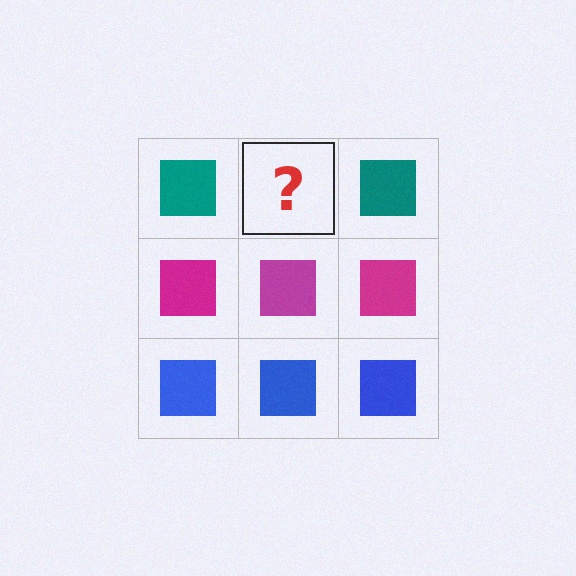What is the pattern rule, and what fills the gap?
The rule is that each row has a consistent color. The gap should be filled with a teal square.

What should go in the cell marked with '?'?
The missing cell should contain a teal square.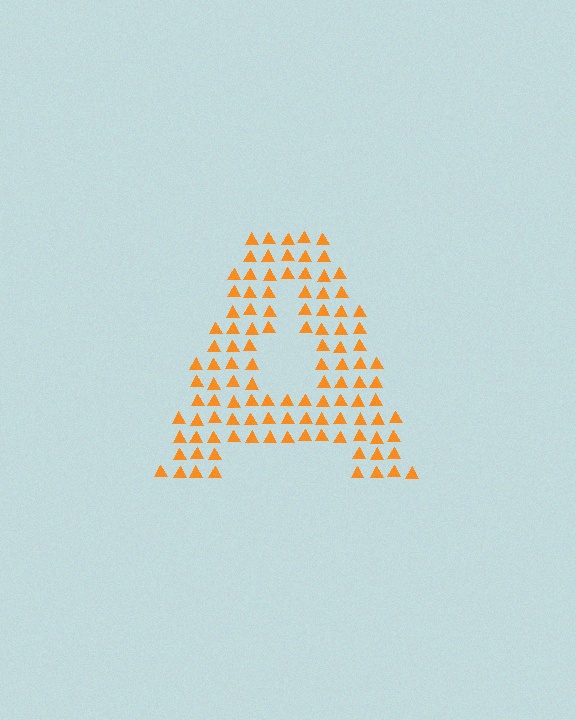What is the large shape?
The large shape is the letter A.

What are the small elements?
The small elements are triangles.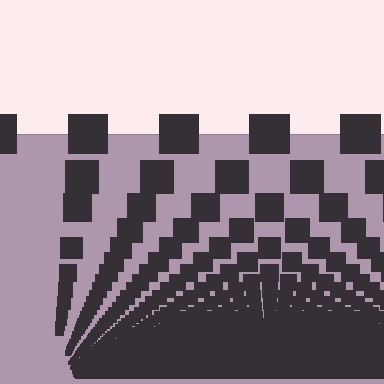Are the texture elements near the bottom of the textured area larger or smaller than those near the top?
Smaller. The gradient is inverted — elements near the bottom are smaller and denser.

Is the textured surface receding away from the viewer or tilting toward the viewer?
The surface appears to tilt toward the viewer. Texture elements get larger and sparser toward the top.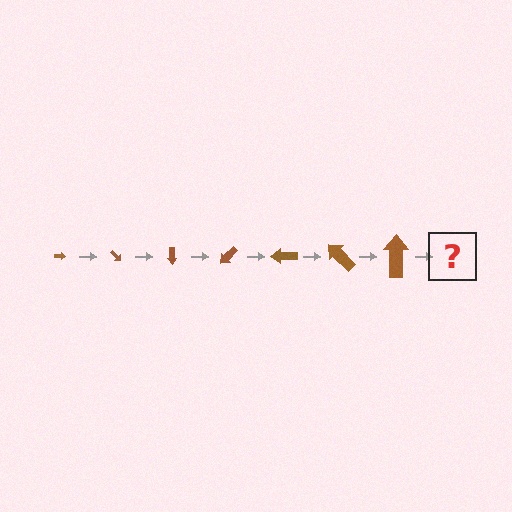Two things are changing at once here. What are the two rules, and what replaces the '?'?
The two rules are that the arrow grows larger each step and it rotates 45 degrees each step. The '?' should be an arrow, larger than the previous one and rotated 315 degrees from the start.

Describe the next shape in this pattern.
It should be an arrow, larger than the previous one and rotated 315 degrees from the start.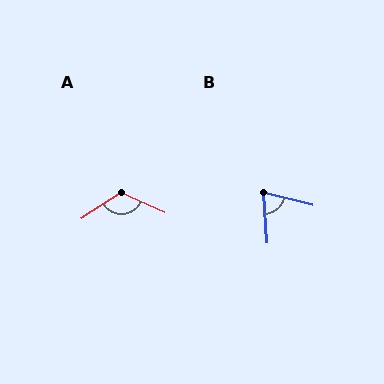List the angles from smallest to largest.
B (72°), A (123°).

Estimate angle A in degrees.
Approximately 123 degrees.